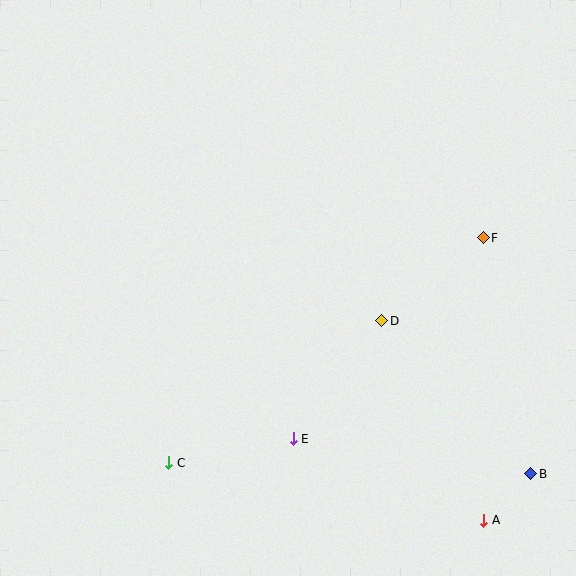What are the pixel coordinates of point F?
Point F is at (483, 238).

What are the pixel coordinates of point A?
Point A is at (484, 520).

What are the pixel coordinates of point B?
Point B is at (531, 474).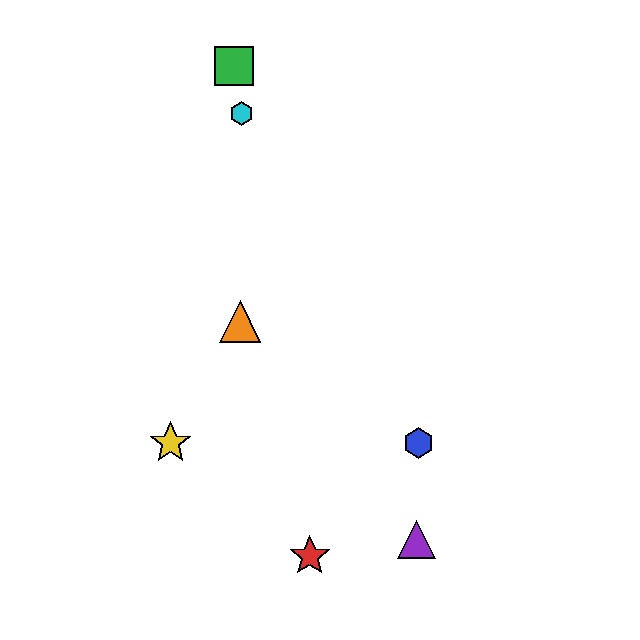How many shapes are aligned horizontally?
2 shapes (the blue hexagon, the yellow star) are aligned horizontally.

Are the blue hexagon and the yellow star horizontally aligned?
Yes, both are at y≈443.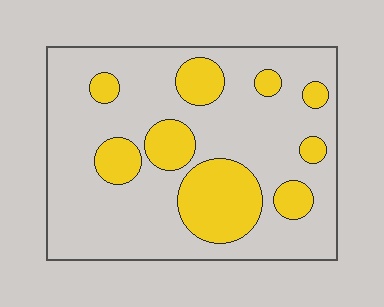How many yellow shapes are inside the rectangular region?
9.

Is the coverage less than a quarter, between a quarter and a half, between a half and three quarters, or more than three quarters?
Less than a quarter.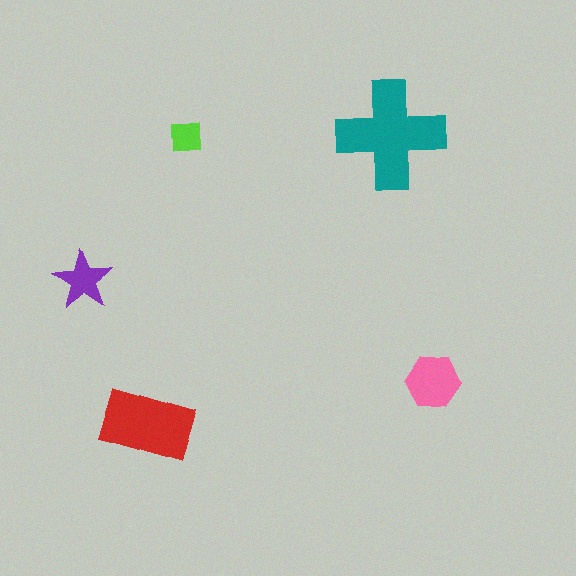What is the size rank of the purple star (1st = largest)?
4th.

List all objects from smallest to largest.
The lime square, the purple star, the pink hexagon, the red rectangle, the teal cross.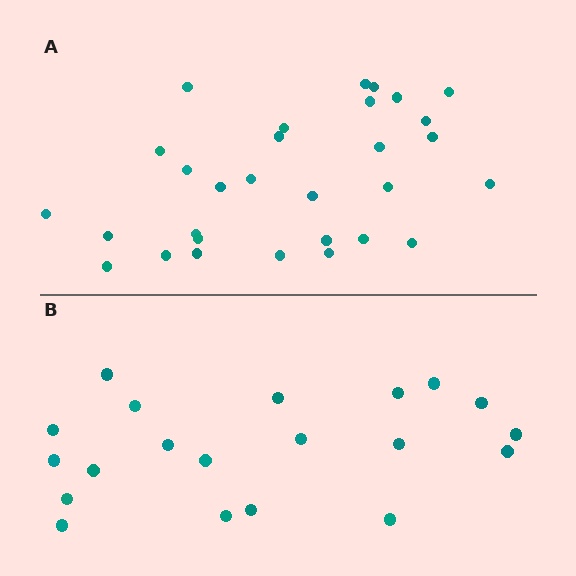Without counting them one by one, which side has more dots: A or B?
Region A (the top region) has more dots.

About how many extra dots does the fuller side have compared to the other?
Region A has roughly 10 or so more dots than region B.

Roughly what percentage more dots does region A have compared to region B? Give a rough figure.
About 50% more.